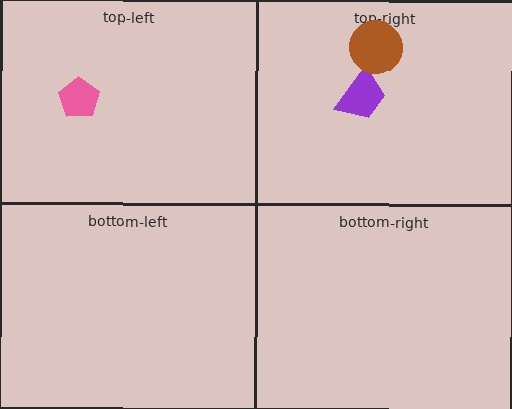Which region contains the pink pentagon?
The top-left region.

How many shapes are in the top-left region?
1.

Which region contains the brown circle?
The top-right region.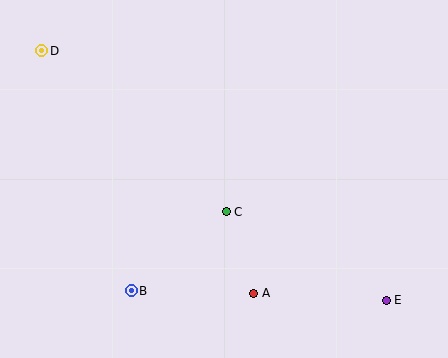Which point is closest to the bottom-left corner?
Point B is closest to the bottom-left corner.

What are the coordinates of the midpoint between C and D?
The midpoint between C and D is at (134, 131).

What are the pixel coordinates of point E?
Point E is at (386, 300).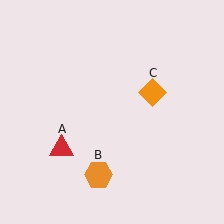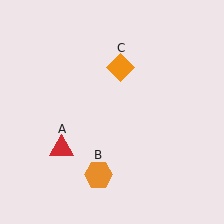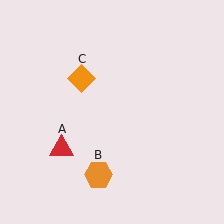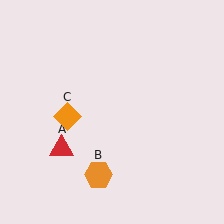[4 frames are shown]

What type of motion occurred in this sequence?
The orange diamond (object C) rotated counterclockwise around the center of the scene.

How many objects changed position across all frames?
1 object changed position: orange diamond (object C).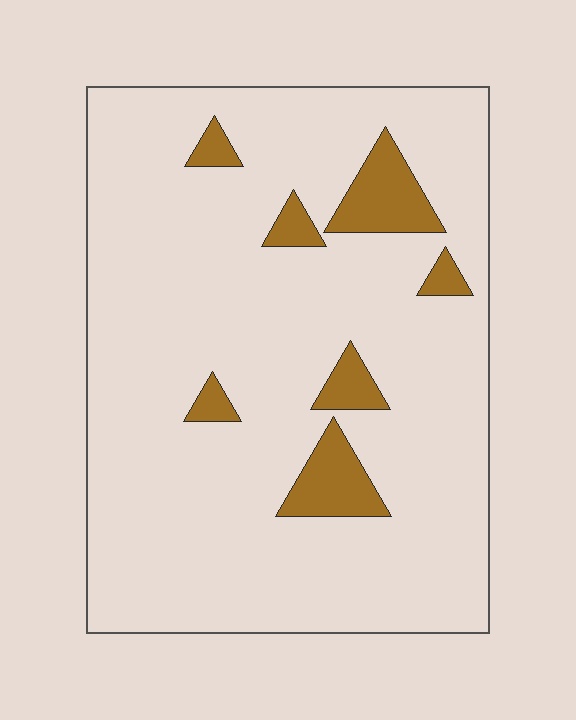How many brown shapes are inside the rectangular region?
7.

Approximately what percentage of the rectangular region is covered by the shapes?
Approximately 10%.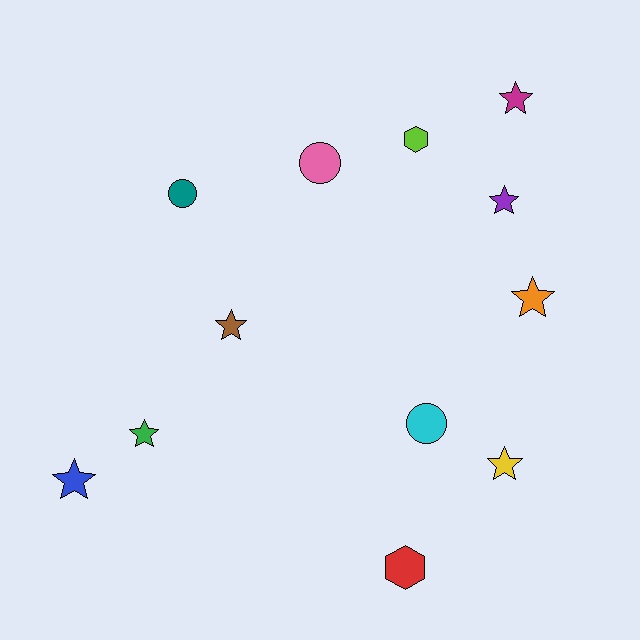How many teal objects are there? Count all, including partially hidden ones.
There is 1 teal object.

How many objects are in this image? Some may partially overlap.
There are 12 objects.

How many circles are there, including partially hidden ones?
There are 3 circles.